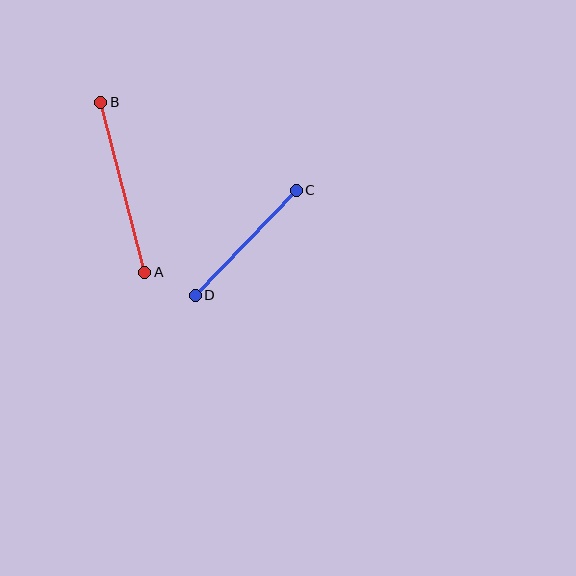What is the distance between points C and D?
The distance is approximately 146 pixels.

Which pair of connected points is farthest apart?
Points A and B are farthest apart.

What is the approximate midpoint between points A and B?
The midpoint is at approximately (123, 187) pixels.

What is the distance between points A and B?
The distance is approximately 176 pixels.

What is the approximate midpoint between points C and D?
The midpoint is at approximately (246, 243) pixels.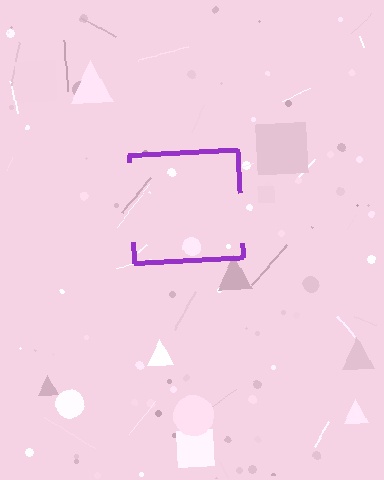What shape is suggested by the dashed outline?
The dashed outline suggests a square.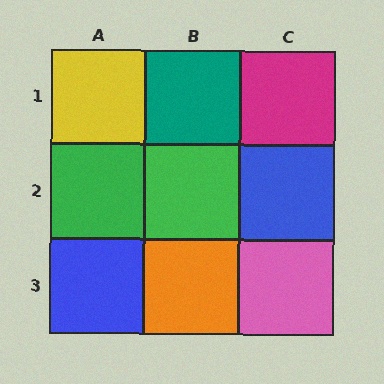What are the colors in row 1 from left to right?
Yellow, teal, magenta.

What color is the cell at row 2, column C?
Blue.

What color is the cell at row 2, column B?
Green.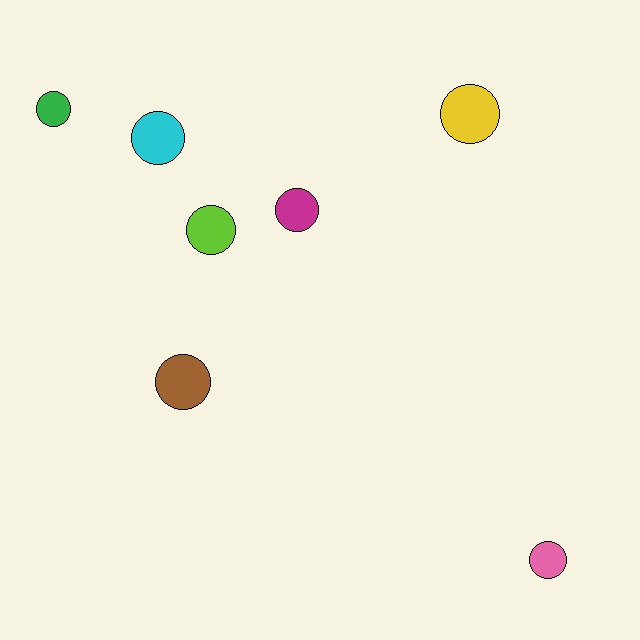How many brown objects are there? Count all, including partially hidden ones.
There is 1 brown object.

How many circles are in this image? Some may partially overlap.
There are 7 circles.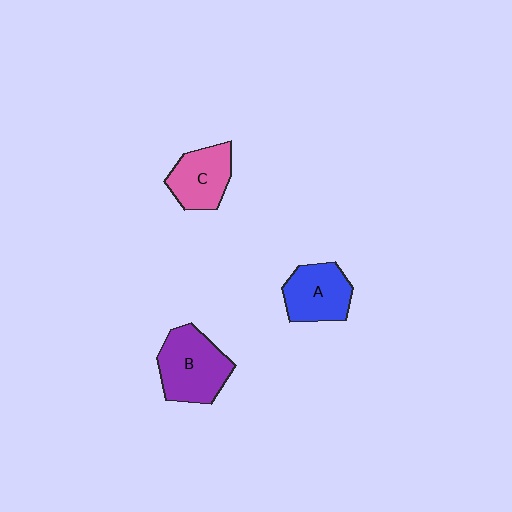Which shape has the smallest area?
Shape C (pink).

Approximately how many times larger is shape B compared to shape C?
Approximately 1.3 times.